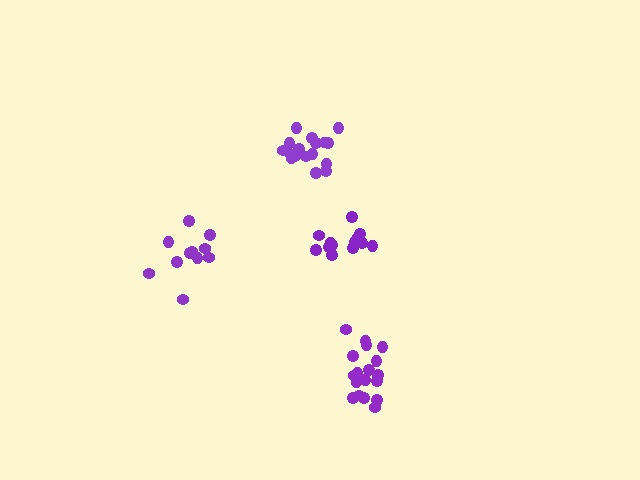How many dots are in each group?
Group 1: 17 dots, Group 2: 18 dots, Group 3: 12 dots, Group 4: 13 dots (60 total).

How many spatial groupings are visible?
There are 4 spatial groupings.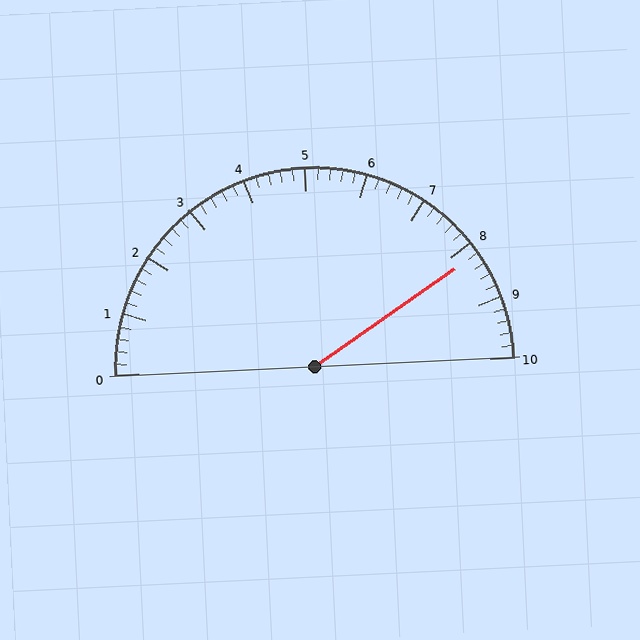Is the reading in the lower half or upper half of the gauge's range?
The reading is in the upper half of the range (0 to 10).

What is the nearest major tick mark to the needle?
The nearest major tick mark is 8.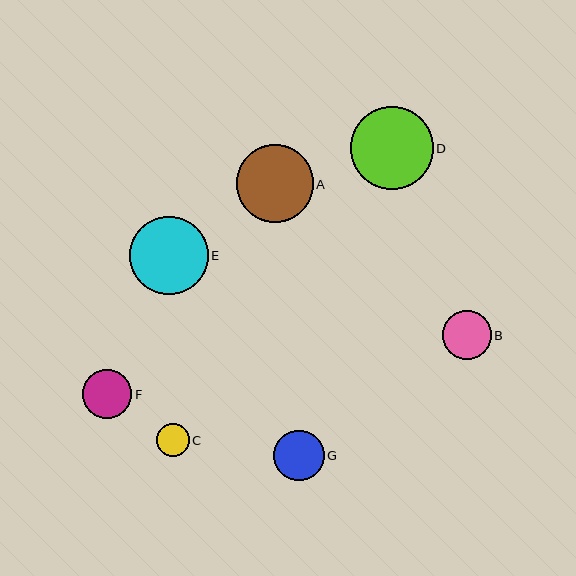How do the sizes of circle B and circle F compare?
Circle B and circle F are approximately the same size.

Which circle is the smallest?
Circle C is the smallest with a size of approximately 33 pixels.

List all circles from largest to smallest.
From largest to smallest: D, E, A, G, B, F, C.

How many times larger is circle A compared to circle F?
Circle A is approximately 1.6 times the size of circle F.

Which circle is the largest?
Circle D is the largest with a size of approximately 83 pixels.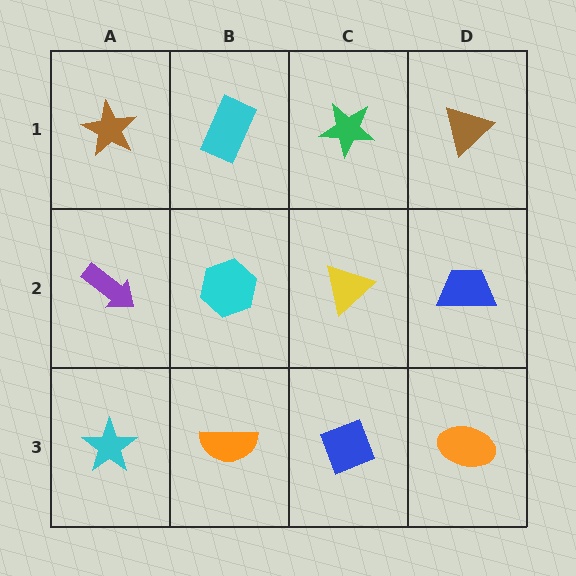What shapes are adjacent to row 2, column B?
A cyan rectangle (row 1, column B), an orange semicircle (row 3, column B), a purple arrow (row 2, column A), a yellow triangle (row 2, column C).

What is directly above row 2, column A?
A brown star.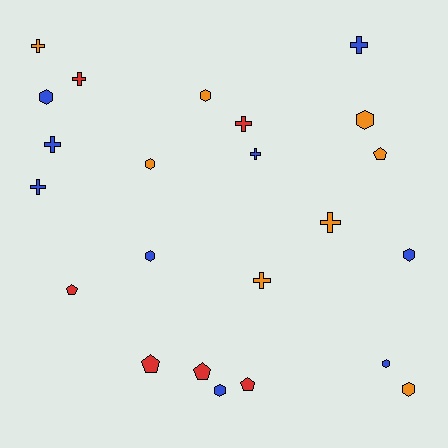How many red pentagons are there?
There are 4 red pentagons.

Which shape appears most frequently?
Cross, with 9 objects.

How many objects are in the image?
There are 23 objects.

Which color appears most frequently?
Blue, with 9 objects.